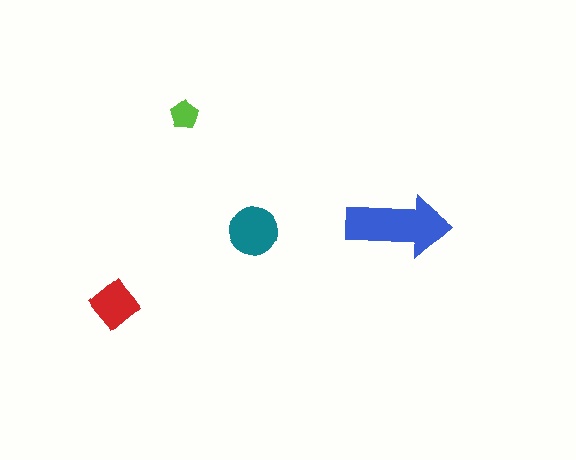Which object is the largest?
The blue arrow.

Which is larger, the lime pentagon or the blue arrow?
The blue arrow.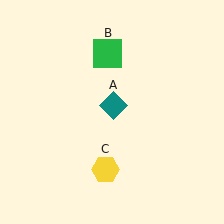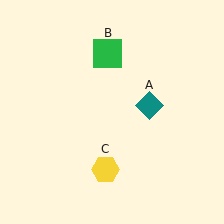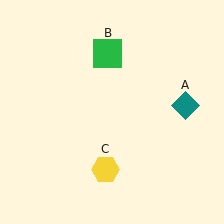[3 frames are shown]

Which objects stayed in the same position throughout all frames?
Green square (object B) and yellow hexagon (object C) remained stationary.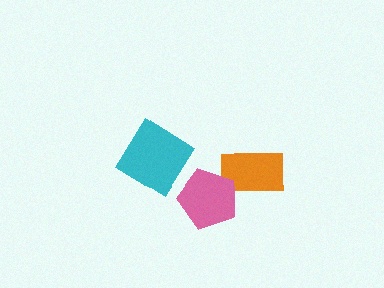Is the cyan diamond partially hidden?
No, no other shape covers it.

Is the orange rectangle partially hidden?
Yes, it is partially covered by another shape.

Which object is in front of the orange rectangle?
The pink pentagon is in front of the orange rectangle.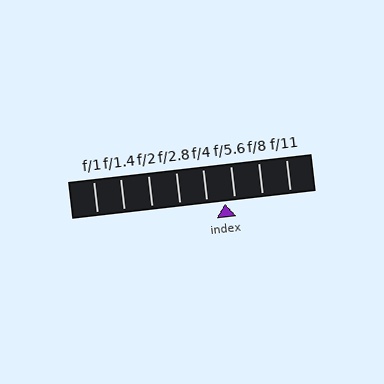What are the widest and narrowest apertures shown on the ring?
The widest aperture shown is f/1 and the narrowest is f/11.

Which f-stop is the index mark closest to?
The index mark is closest to f/5.6.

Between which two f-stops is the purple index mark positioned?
The index mark is between f/4 and f/5.6.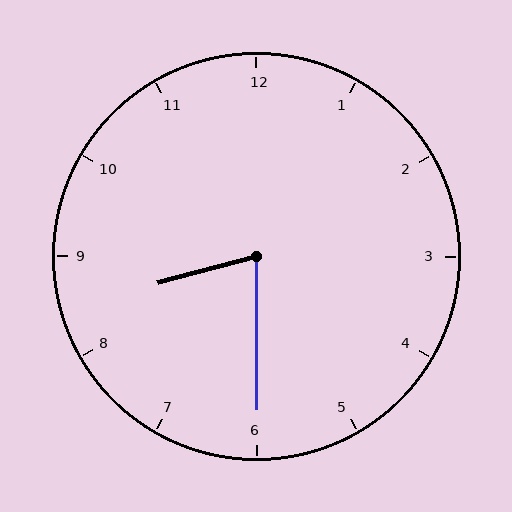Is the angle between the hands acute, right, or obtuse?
It is acute.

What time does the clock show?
8:30.